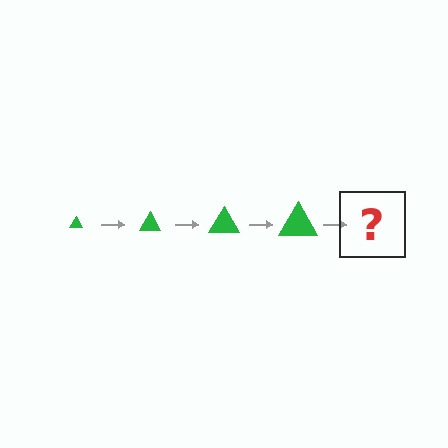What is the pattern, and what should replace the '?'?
The pattern is that the triangle gets progressively larger each step. The '?' should be a green triangle, larger than the previous one.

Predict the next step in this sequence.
The next step is a green triangle, larger than the previous one.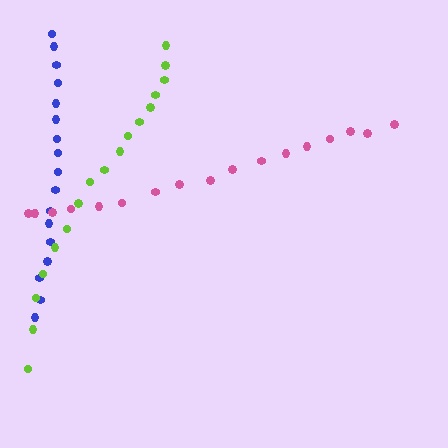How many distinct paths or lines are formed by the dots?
There are 3 distinct paths.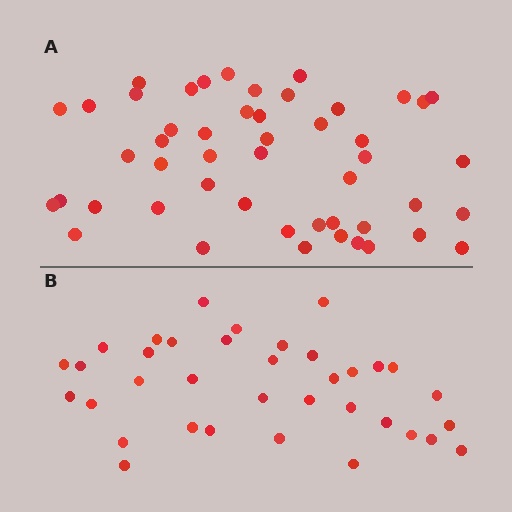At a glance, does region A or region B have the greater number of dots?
Region A (the top region) has more dots.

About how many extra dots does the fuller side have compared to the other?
Region A has approximately 15 more dots than region B.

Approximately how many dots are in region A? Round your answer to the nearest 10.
About 50 dots. (The exact count is 49, which rounds to 50.)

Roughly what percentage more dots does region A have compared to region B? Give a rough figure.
About 35% more.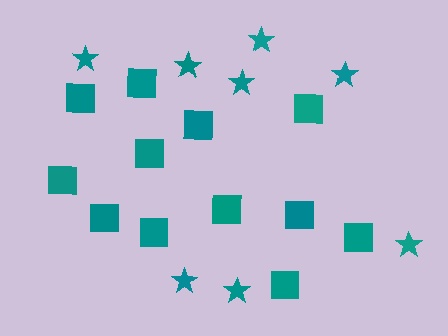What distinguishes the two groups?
There are 2 groups: one group of stars (8) and one group of squares (12).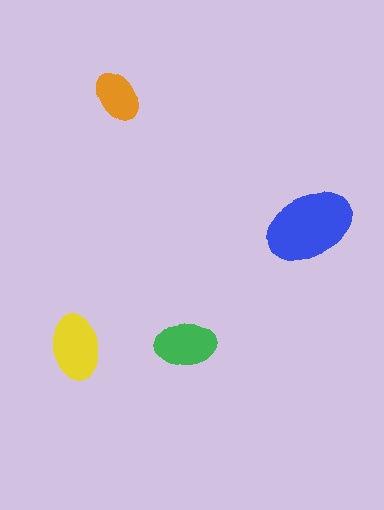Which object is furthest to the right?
The blue ellipse is rightmost.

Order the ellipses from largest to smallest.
the blue one, the yellow one, the green one, the orange one.